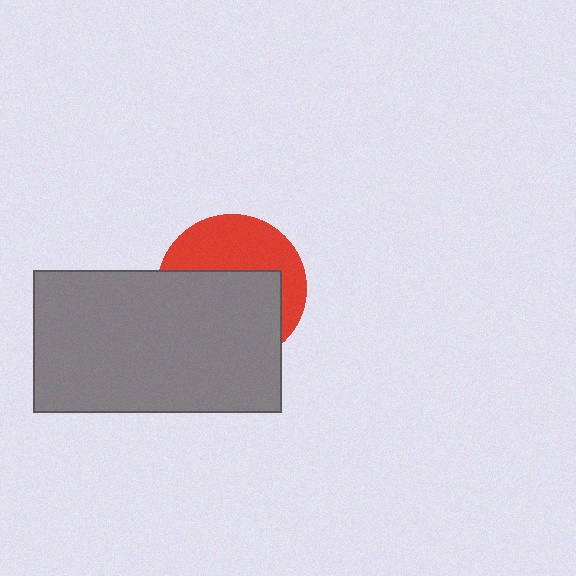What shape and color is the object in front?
The object in front is a gray rectangle.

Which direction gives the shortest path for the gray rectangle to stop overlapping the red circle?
Moving down gives the shortest separation.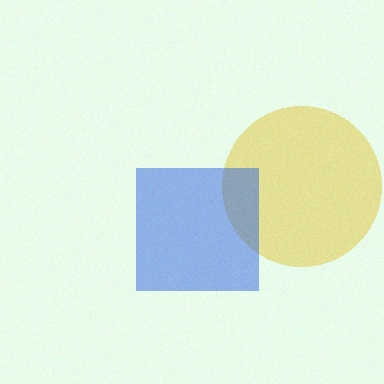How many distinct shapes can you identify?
There are 2 distinct shapes: a yellow circle, a blue square.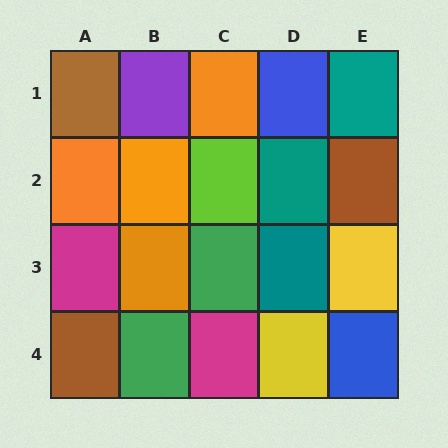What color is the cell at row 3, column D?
Teal.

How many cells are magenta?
2 cells are magenta.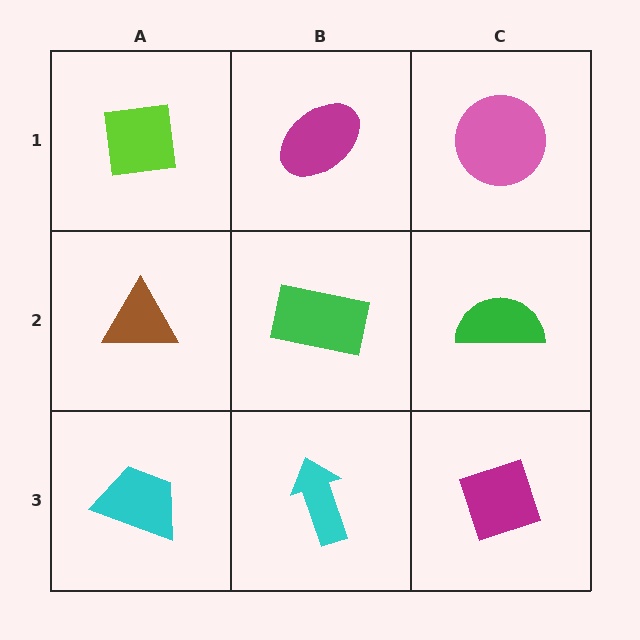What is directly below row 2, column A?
A cyan trapezoid.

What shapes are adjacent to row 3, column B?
A green rectangle (row 2, column B), a cyan trapezoid (row 3, column A), a magenta diamond (row 3, column C).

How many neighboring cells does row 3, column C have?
2.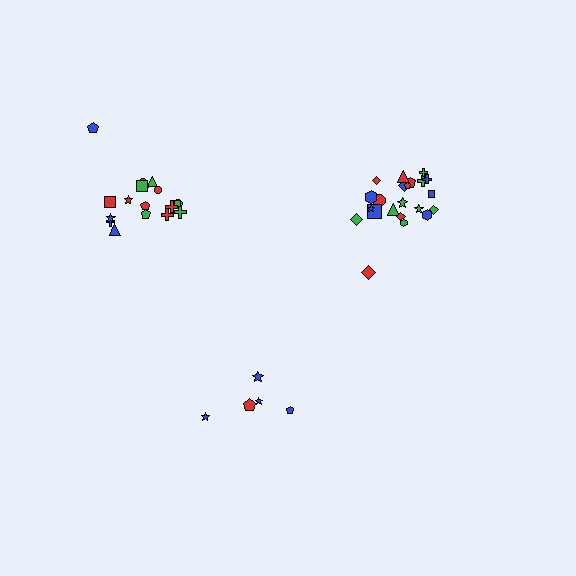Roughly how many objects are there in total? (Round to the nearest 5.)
Roughly 45 objects in total.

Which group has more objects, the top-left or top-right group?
The top-right group.